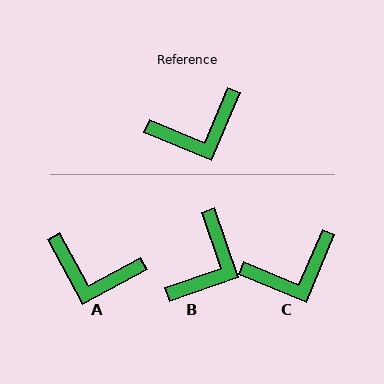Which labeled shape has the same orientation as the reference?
C.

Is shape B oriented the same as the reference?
No, it is off by about 42 degrees.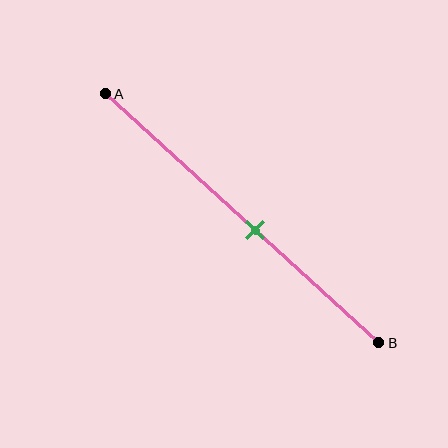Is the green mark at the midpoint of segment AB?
No, the mark is at about 55% from A, not at the 50% midpoint.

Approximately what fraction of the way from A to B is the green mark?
The green mark is approximately 55% of the way from A to B.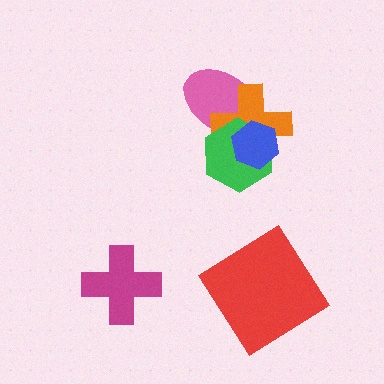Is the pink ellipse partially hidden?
Yes, it is partially covered by another shape.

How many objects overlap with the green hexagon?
3 objects overlap with the green hexagon.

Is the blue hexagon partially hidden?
No, no other shape covers it.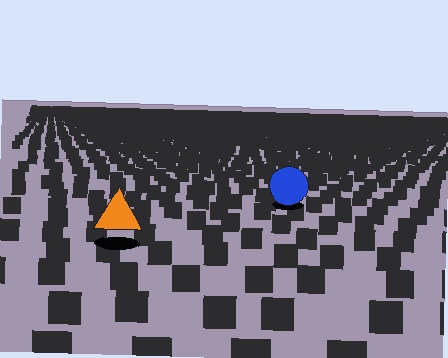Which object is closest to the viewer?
The orange triangle is closest. The texture marks near it are larger and more spread out.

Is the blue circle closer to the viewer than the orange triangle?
No. The orange triangle is closer — you can tell from the texture gradient: the ground texture is coarser near it.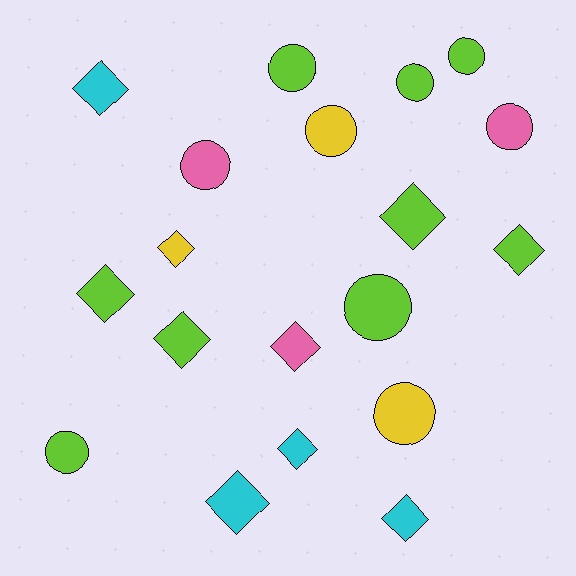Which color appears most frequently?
Lime, with 9 objects.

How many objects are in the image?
There are 19 objects.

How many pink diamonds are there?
There is 1 pink diamond.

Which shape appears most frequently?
Diamond, with 10 objects.